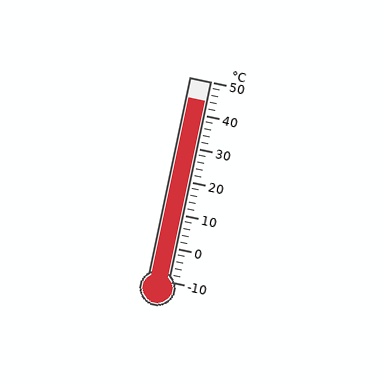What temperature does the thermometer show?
The thermometer shows approximately 44°C.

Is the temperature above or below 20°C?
The temperature is above 20°C.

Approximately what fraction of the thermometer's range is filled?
The thermometer is filled to approximately 90% of its range.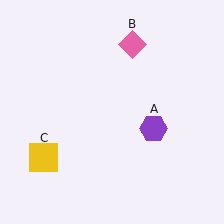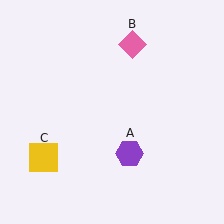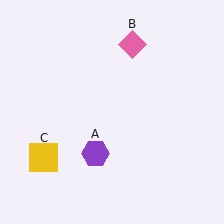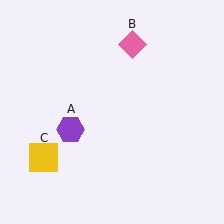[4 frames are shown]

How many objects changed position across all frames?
1 object changed position: purple hexagon (object A).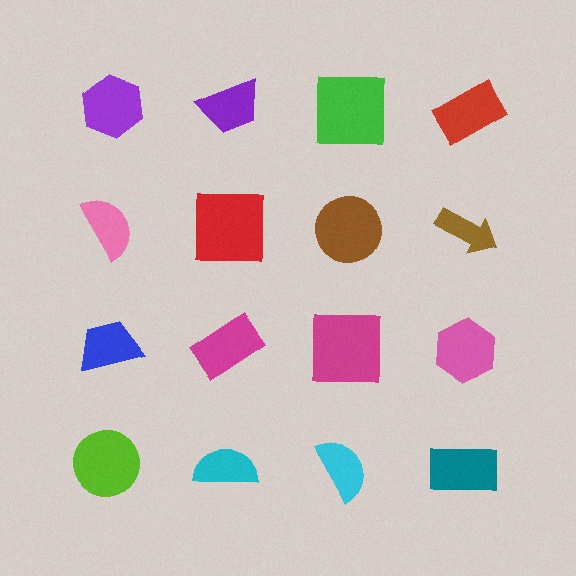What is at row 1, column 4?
A red rectangle.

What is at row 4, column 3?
A cyan semicircle.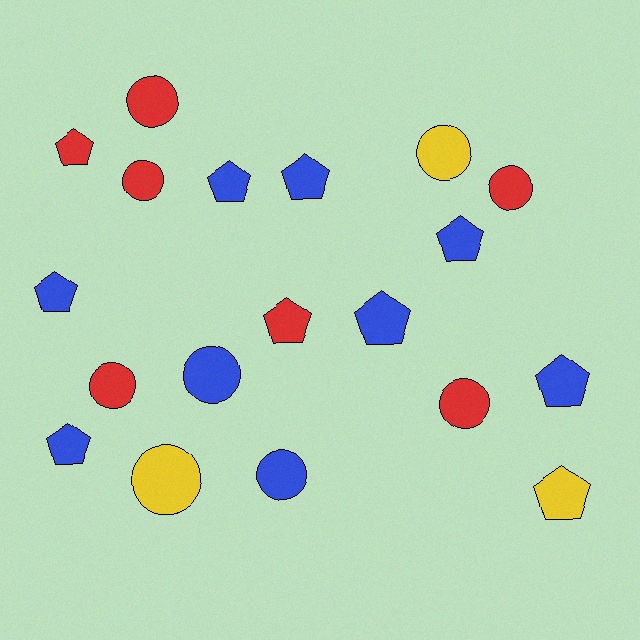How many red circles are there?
There are 5 red circles.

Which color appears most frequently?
Blue, with 9 objects.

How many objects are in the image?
There are 19 objects.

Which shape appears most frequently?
Pentagon, with 10 objects.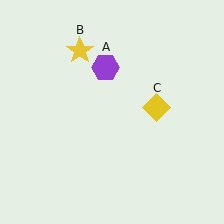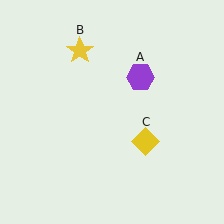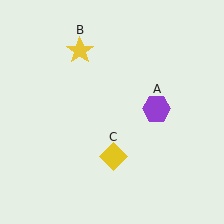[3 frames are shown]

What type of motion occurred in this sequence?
The purple hexagon (object A), yellow diamond (object C) rotated clockwise around the center of the scene.